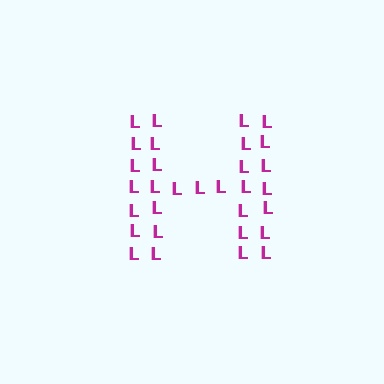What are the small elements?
The small elements are letter L's.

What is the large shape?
The large shape is the letter H.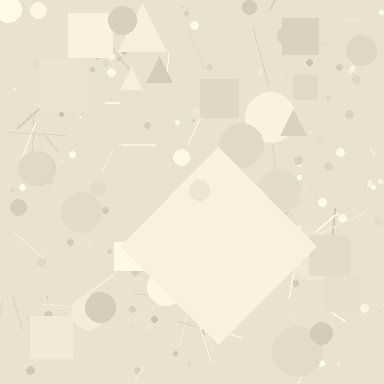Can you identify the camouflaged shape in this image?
The camouflaged shape is a diamond.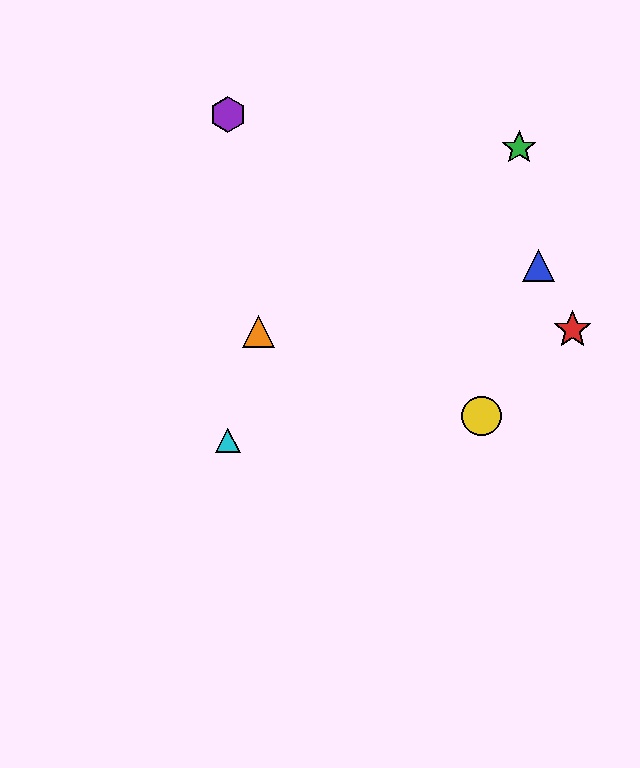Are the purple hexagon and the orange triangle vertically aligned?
No, the purple hexagon is at x≈228 and the orange triangle is at x≈258.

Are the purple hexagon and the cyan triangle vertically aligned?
Yes, both are at x≈228.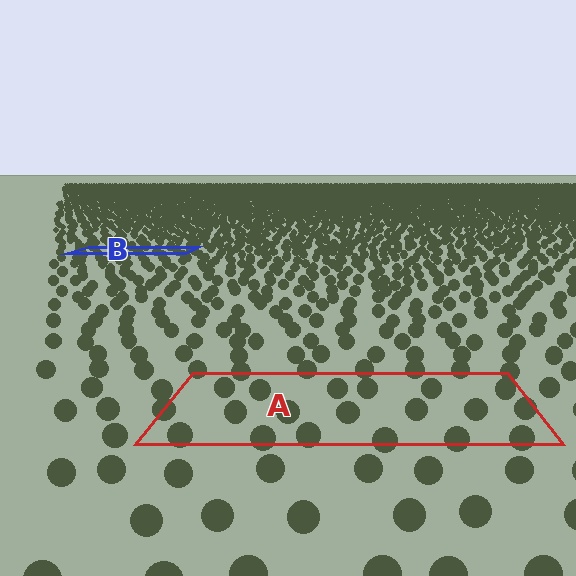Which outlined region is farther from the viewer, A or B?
Region B is farther from the viewer — the texture elements inside it appear smaller and more densely packed.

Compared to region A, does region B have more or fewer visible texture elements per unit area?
Region B has more texture elements per unit area — they are packed more densely because it is farther away.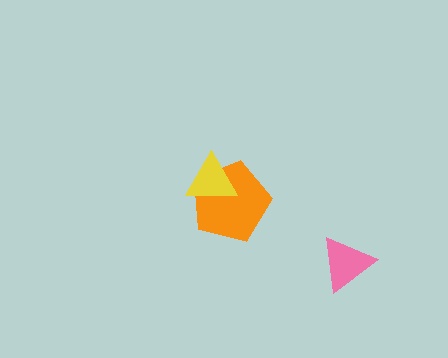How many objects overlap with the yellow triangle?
1 object overlaps with the yellow triangle.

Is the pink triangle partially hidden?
No, no other shape covers it.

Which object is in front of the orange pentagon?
The yellow triangle is in front of the orange pentagon.